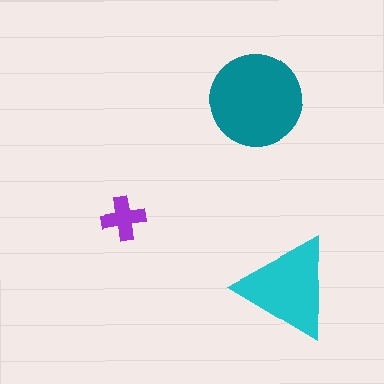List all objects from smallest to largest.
The purple cross, the cyan triangle, the teal circle.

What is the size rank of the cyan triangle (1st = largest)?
2nd.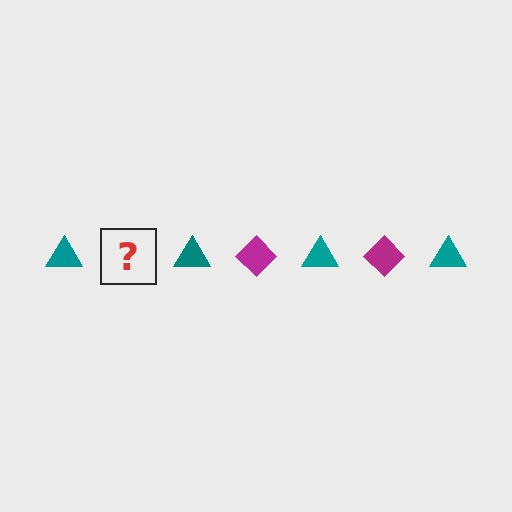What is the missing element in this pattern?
The missing element is a magenta diamond.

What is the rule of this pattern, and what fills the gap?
The rule is that the pattern alternates between teal triangle and magenta diamond. The gap should be filled with a magenta diamond.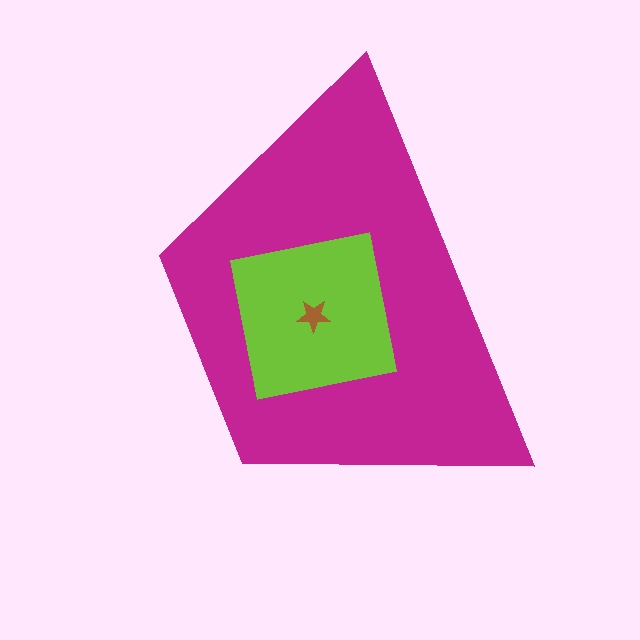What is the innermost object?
The brown star.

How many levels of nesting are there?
3.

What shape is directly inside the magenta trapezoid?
The lime square.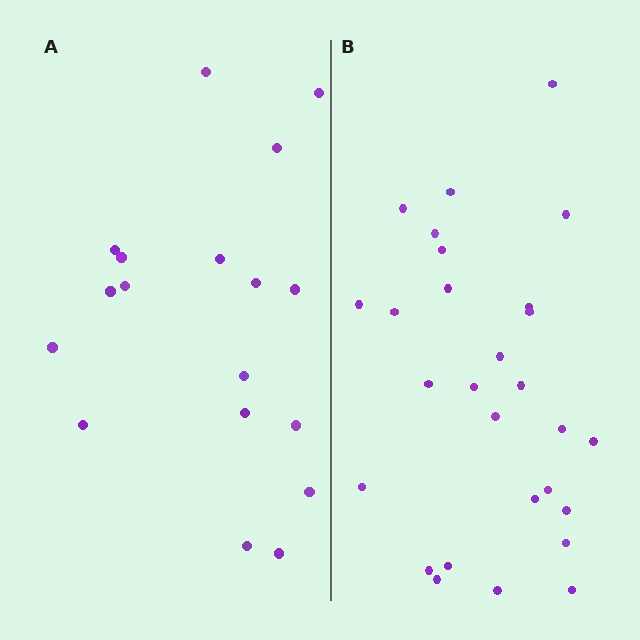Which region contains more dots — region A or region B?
Region B (the right region) has more dots.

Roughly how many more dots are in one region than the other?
Region B has roughly 10 or so more dots than region A.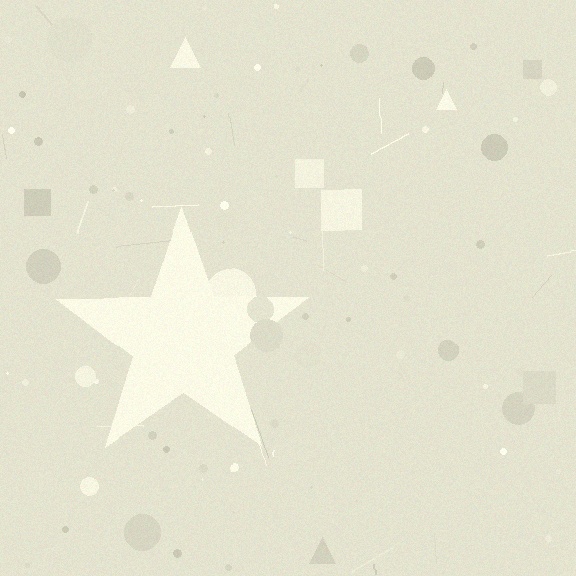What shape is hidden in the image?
A star is hidden in the image.